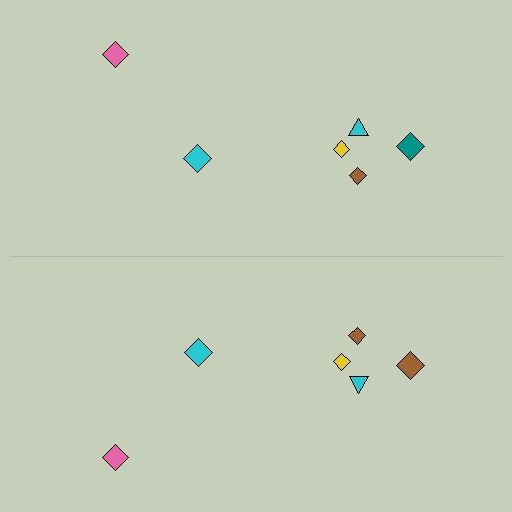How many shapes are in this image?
There are 12 shapes in this image.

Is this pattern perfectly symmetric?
No, the pattern is not perfectly symmetric. The brown diamond on the bottom side breaks the symmetry — its mirror counterpart is teal.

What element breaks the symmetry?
The brown diamond on the bottom side breaks the symmetry — its mirror counterpart is teal.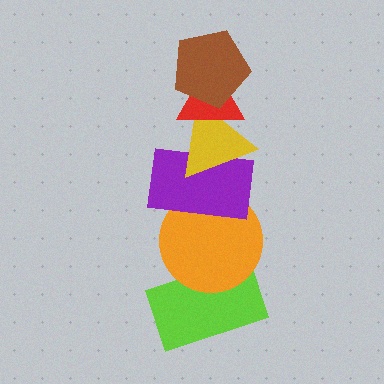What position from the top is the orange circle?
The orange circle is 5th from the top.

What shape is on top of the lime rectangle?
The orange circle is on top of the lime rectangle.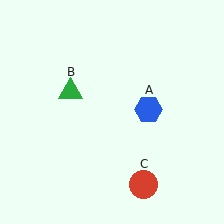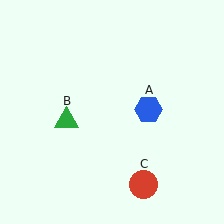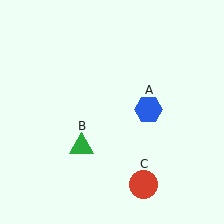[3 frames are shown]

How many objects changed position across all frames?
1 object changed position: green triangle (object B).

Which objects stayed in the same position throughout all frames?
Blue hexagon (object A) and red circle (object C) remained stationary.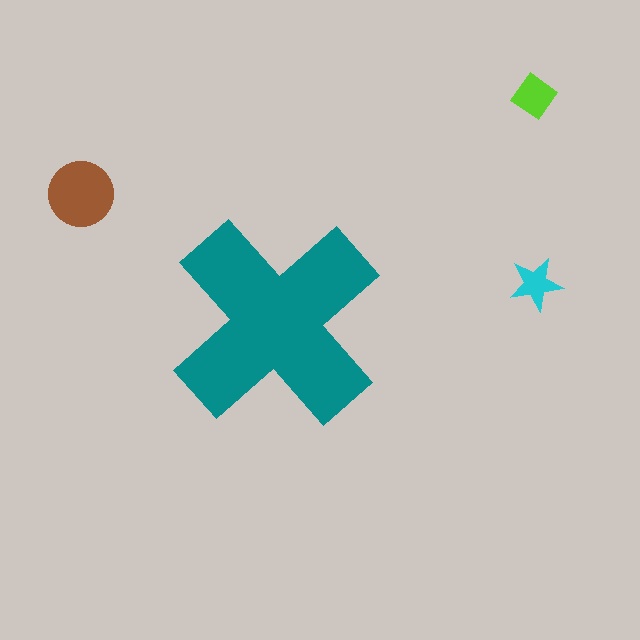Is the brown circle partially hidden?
No, the brown circle is fully visible.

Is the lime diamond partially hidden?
No, the lime diamond is fully visible.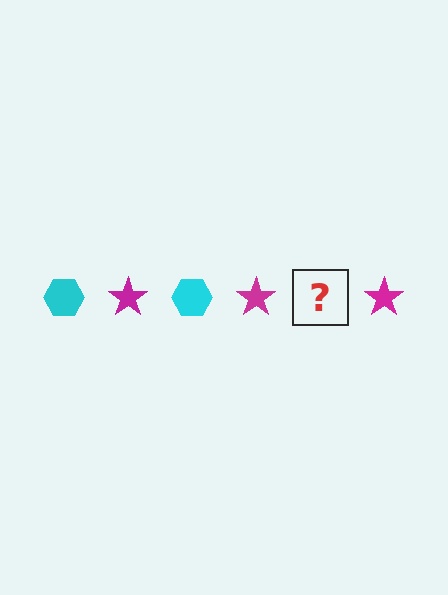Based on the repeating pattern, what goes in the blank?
The blank should be a cyan hexagon.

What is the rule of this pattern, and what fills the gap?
The rule is that the pattern alternates between cyan hexagon and magenta star. The gap should be filled with a cyan hexagon.